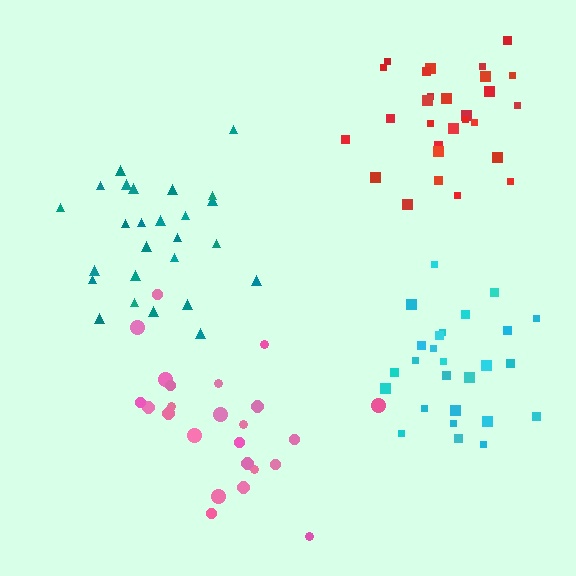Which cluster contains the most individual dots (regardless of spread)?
Red (28).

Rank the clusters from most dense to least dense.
cyan, teal, red, pink.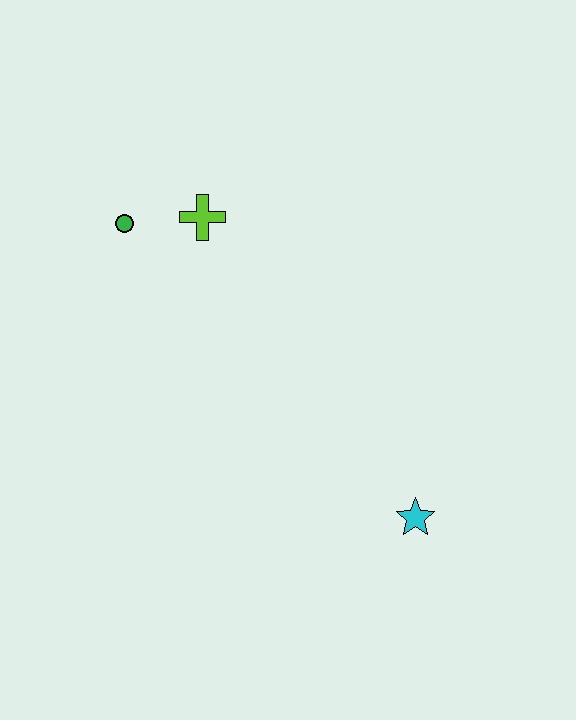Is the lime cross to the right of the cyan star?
No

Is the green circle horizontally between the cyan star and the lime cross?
No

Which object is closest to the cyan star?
The lime cross is closest to the cyan star.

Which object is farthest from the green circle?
The cyan star is farthest from the green circle.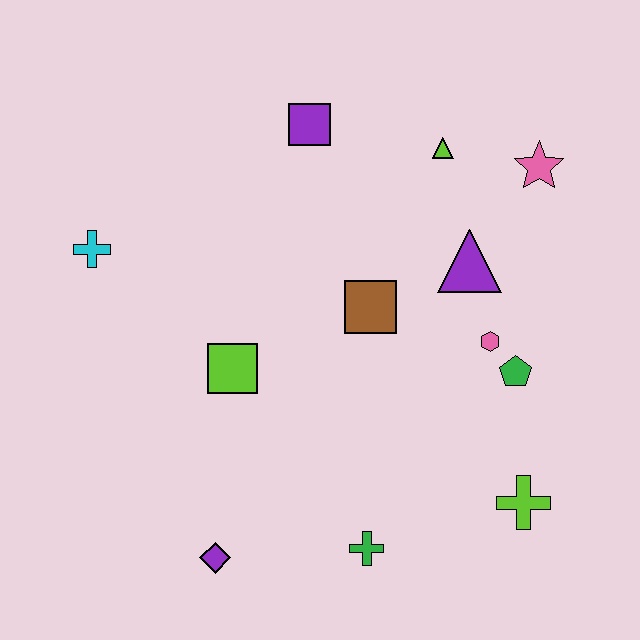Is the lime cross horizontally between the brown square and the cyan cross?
No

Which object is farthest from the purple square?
The purple diamond is farthest from the purple square.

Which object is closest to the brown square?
The purple triangle is closest to the brown square.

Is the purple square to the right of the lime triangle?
No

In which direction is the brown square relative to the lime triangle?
The brown square is below the lime triangle.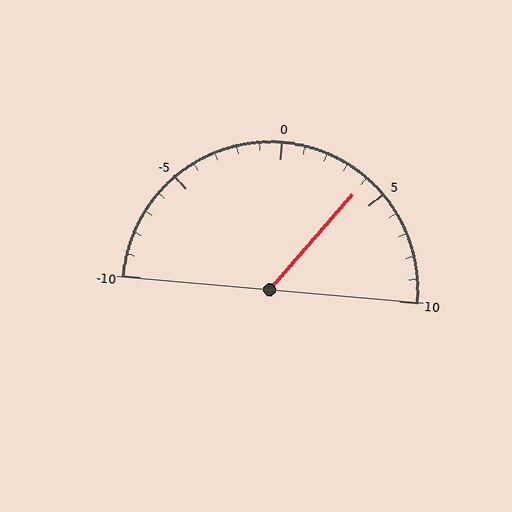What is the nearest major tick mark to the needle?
The nearest major tick mark is 5.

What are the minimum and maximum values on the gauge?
The gauge ranges from -10 to 10.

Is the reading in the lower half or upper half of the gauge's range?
The reading is in the upper half of the range (-10 to 10).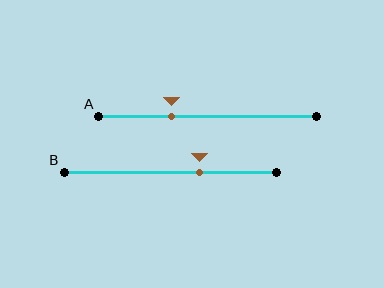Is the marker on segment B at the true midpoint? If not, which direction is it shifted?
No, the marker on segment B is shifted to the right by about 14% of the segment length.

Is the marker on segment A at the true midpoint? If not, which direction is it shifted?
No, the marker on segment A is shifted to the left by about 17% of the segment length.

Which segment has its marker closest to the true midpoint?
Segment B has its marker closest to the true midpoint.